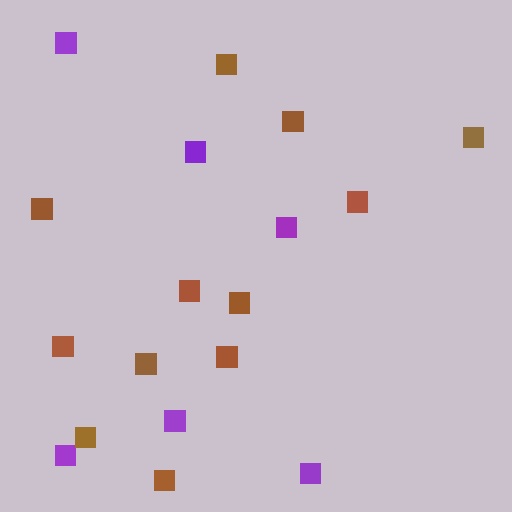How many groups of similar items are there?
There are 2 groups: one group of purple squares (6) and one group of brown squares (12).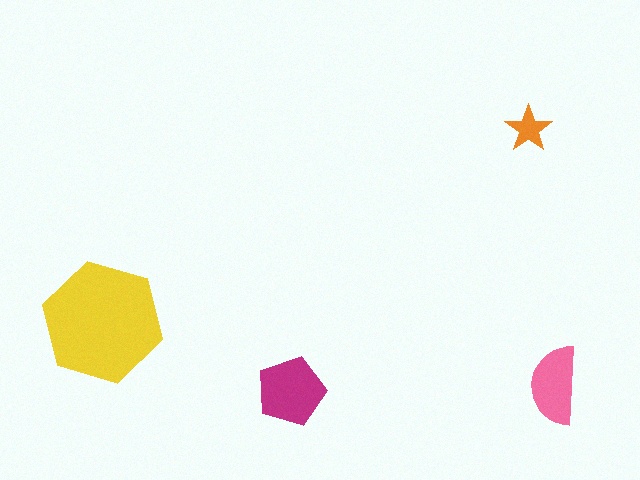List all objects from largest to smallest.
The yellow hexagon, the magenta pentagon, the pink semicircle, the orange star.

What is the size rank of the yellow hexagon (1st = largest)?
1st.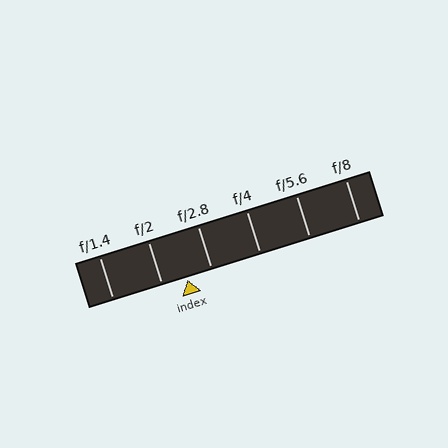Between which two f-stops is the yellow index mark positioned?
The index mark is between f/2 and f/2.8.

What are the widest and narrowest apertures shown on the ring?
The widest aperture shown is f/1.4 and the narrowest is f/8.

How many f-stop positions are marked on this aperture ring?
There are 6 f-stop positions marked.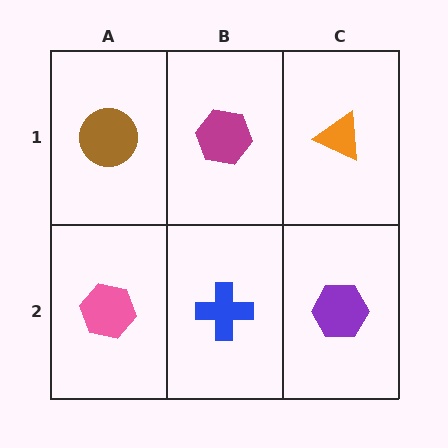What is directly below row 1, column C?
A purple hexagon.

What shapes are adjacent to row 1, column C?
A purple hexagon (row 2, column C), a magenta hexagon (row 1, column B).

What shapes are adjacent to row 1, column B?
A blue cross (row 2, column B), a brown circle (row 1, column A), an orange triangle (row 1, column C).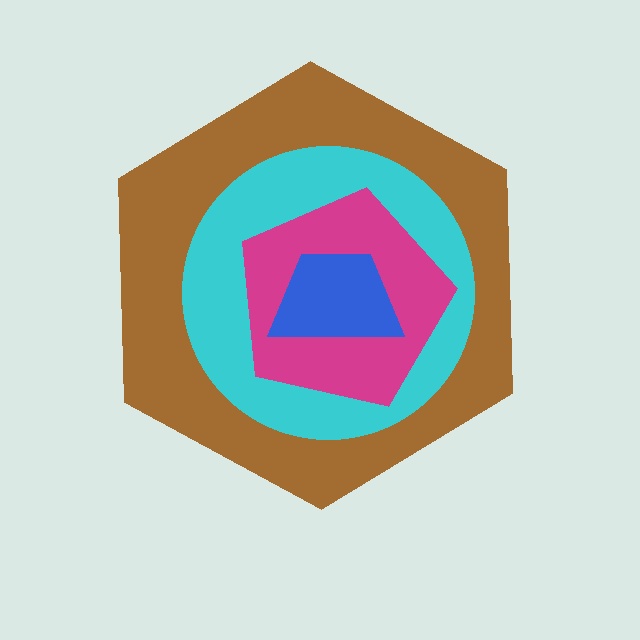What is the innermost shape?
The blue trapezoid.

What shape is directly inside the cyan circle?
The magenta pentagon.